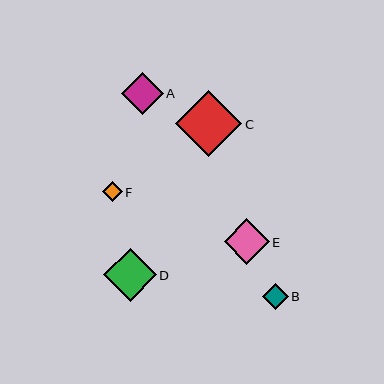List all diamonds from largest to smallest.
From largest to smallest: C, D, E, A, B, F.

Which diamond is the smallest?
Diamond F is the smallest with a size of approximately 20 pixels.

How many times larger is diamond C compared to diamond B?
Diamond C is approximately 2.6 times the size of diamond B.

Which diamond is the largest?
Diamond C is the largest with a size of approximately 66 pixels.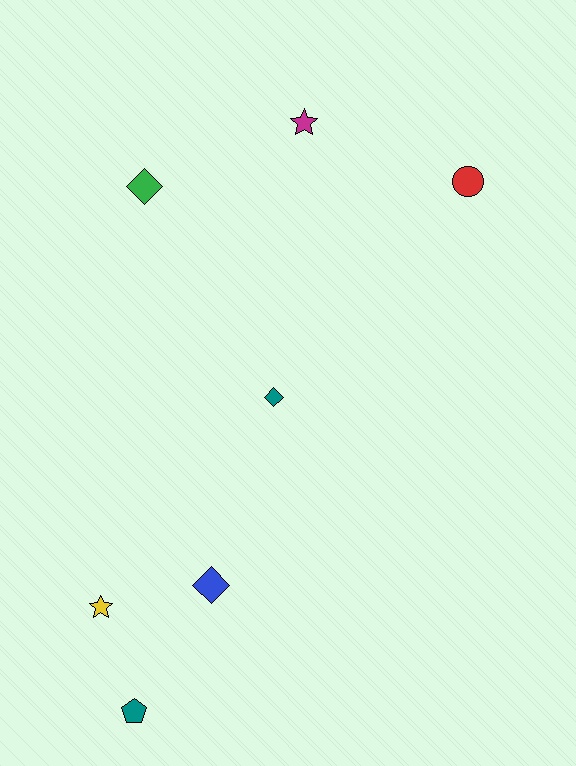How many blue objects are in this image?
There is 1 blue object.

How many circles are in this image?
There is 1 circle.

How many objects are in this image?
There are 7 objects.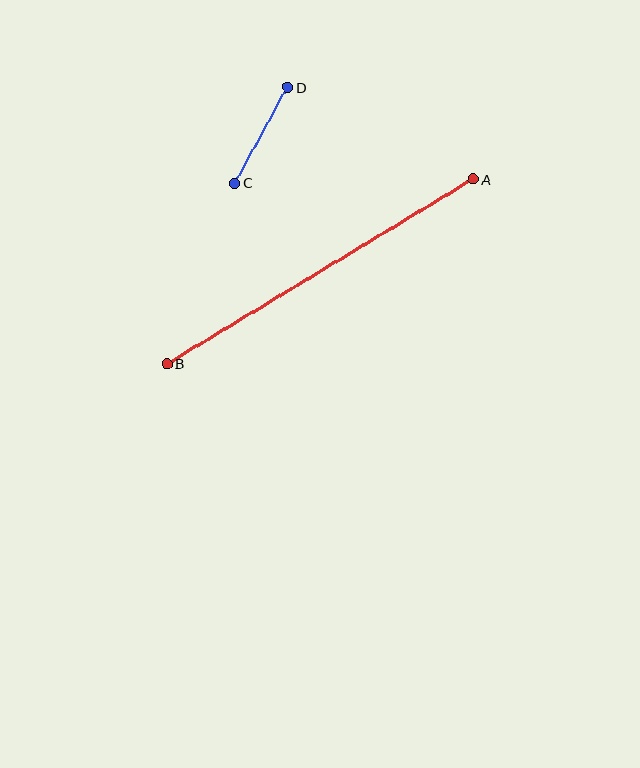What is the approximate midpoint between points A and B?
The midpoint is at approximately (320, 271) pixels.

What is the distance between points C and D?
The distance is approximately 109 pixels.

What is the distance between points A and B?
The distance is approximately 358 pixels.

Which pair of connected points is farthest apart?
Points A and B are farthest apart.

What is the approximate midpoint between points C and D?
The midpoint is at approximately (261, 135) pixels.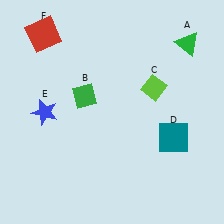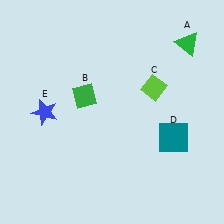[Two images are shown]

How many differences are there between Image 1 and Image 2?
There is 1 difference between the two images.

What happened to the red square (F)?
The red square (F) was removed in Image 2. It was in the top-left area of Image 1.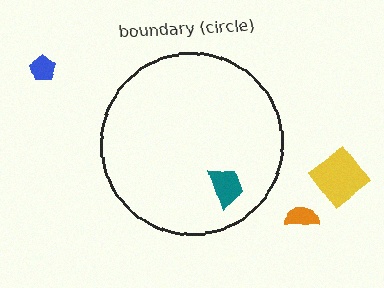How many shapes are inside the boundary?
1 inside, 3 outside.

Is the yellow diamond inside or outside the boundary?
Outside.